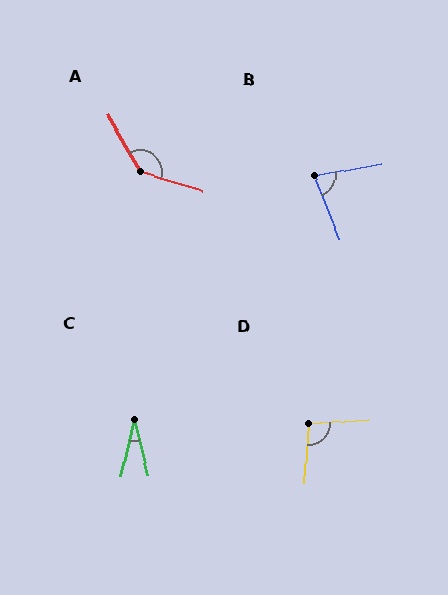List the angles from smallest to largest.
C (26°), B (78°), D (97°), A (136°).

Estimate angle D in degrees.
Approximately 97 degrees.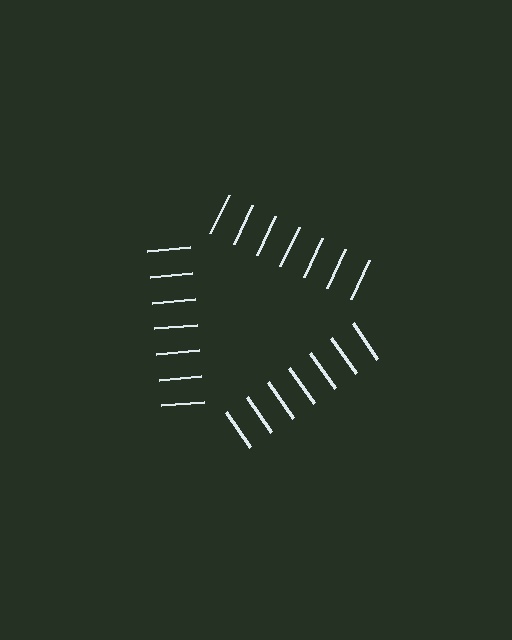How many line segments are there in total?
21 — 7 along each of the 3 edges.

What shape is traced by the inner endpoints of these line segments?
An illusory triangle — the line segments terminate on its edges but no continuous stroke is drawn.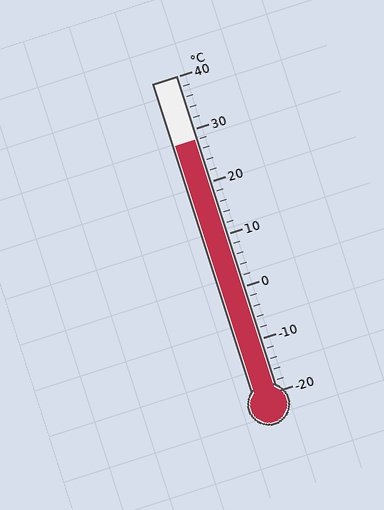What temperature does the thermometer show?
The thermometer shows approximately 28°C.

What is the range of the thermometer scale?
The thermometer scale ranges from -20°C to 40°C.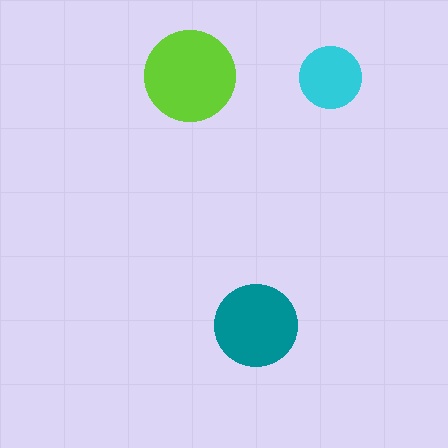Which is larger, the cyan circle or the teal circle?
The teal one.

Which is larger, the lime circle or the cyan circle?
The lime one.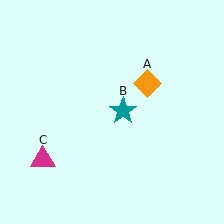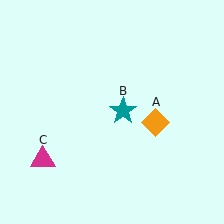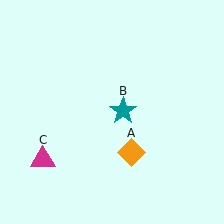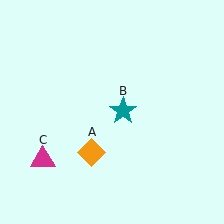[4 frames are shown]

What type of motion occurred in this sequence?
The orange diamond (object A) rotated clockwise around the center of the scene.